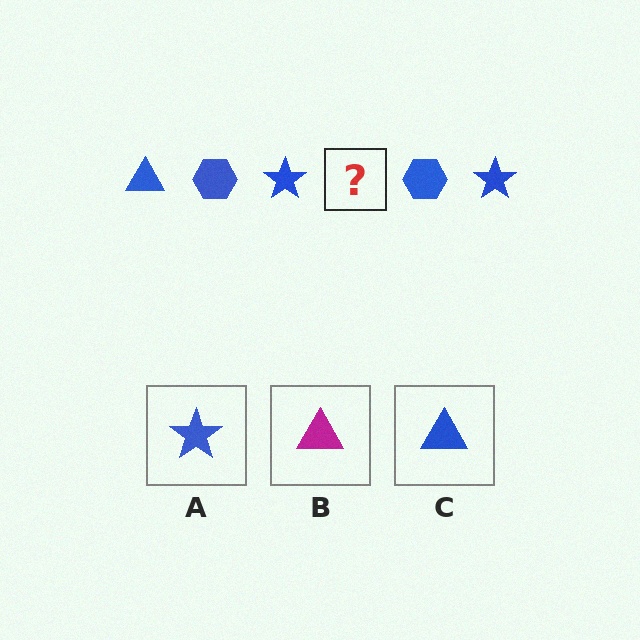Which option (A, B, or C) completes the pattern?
C.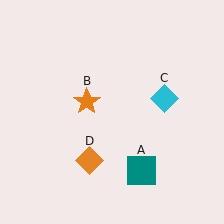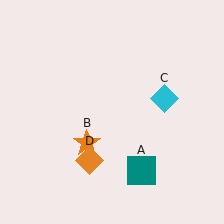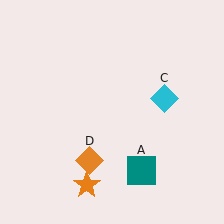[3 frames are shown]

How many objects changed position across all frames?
1 object changed position: orange star (object B).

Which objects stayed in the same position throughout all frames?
Teal square (object A) and cyan diamond (object C) and orange diamond (object D) remained stationary.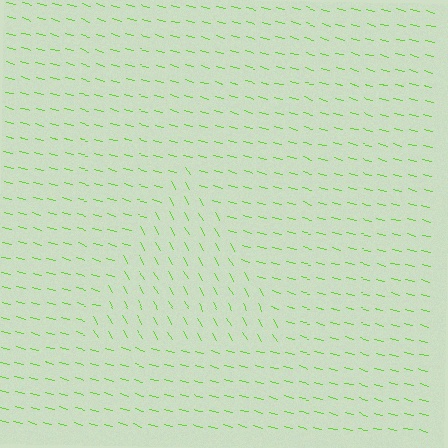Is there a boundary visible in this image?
Yes, there is a texture boundary formed by a change in line orientation.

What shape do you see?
I see a triangle.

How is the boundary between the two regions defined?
The boundary is defined purely by a change in line orientation (approximately 45 degrees difference). All lines are the same color and thickness.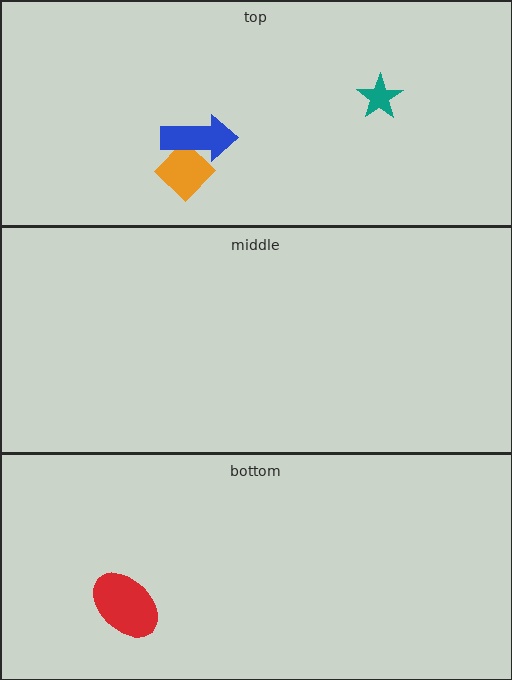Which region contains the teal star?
The top region.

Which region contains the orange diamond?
The top region.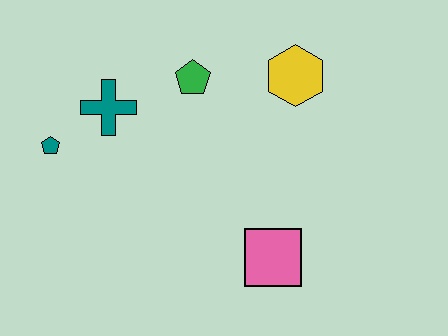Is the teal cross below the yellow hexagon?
Yes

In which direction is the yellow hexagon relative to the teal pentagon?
The yellow hexagon is to the right of the teal pentagon.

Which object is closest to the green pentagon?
The teal cross is closest to the green pentagon.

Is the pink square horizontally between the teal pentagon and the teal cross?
No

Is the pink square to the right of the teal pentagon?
Yes